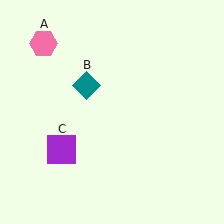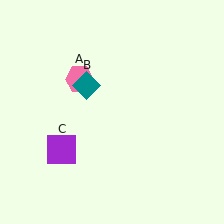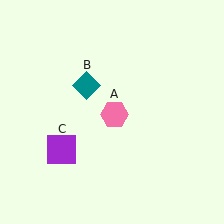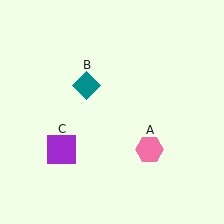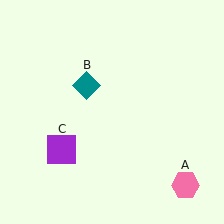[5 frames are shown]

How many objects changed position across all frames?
1 object changed position: pink hexagon (object A).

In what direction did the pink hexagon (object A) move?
The pink hexagon (object A) moved down and to the right.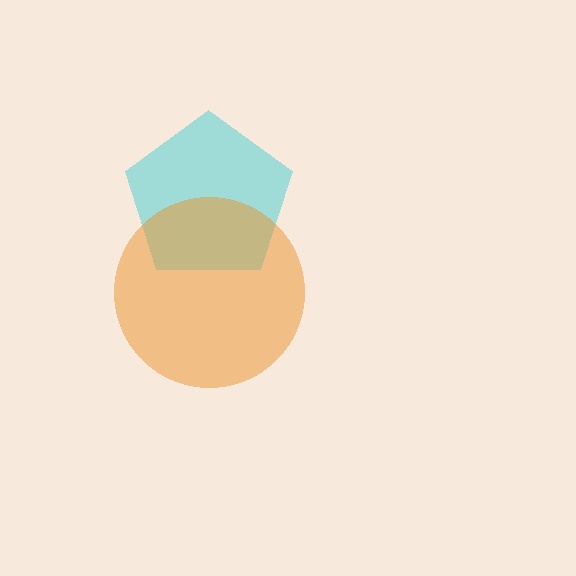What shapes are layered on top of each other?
The layered shapes are: a cyan pentagon, an orange circle.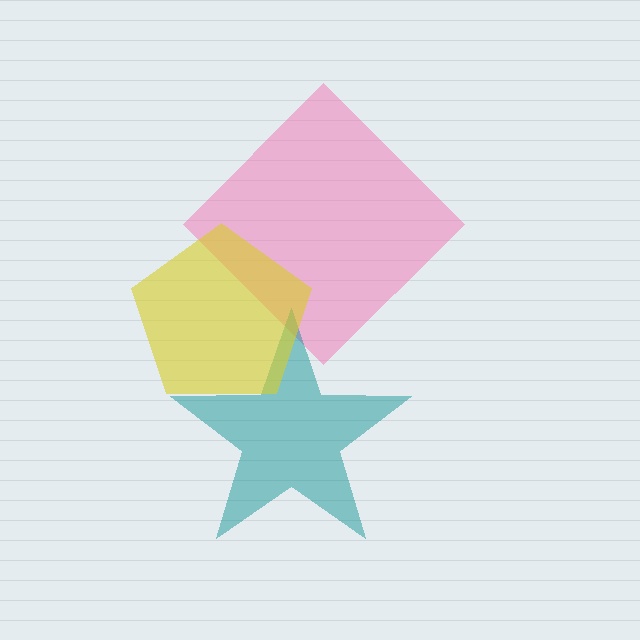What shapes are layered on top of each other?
The layered shapes are: a pink diamond, a teal star, a yellow pentagon.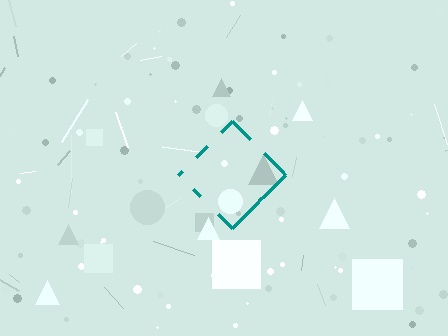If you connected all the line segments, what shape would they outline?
They would outline a diamond.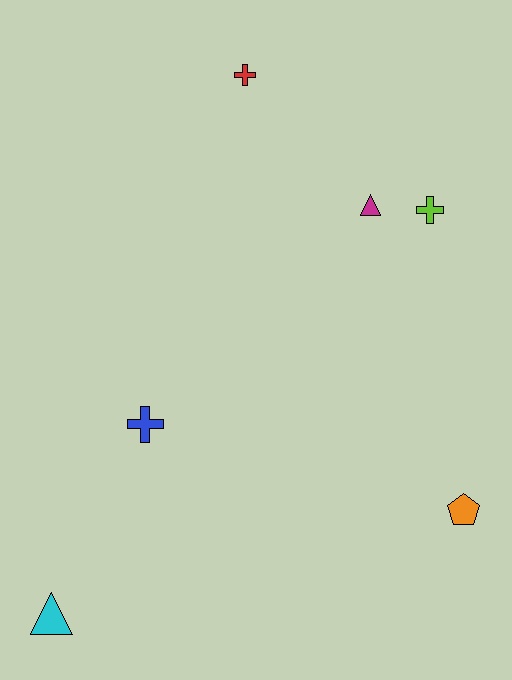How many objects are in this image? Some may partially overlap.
There are 6 objects.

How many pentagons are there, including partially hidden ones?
There is 1 pentagon.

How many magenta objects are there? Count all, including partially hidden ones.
There is 1 magenta object.